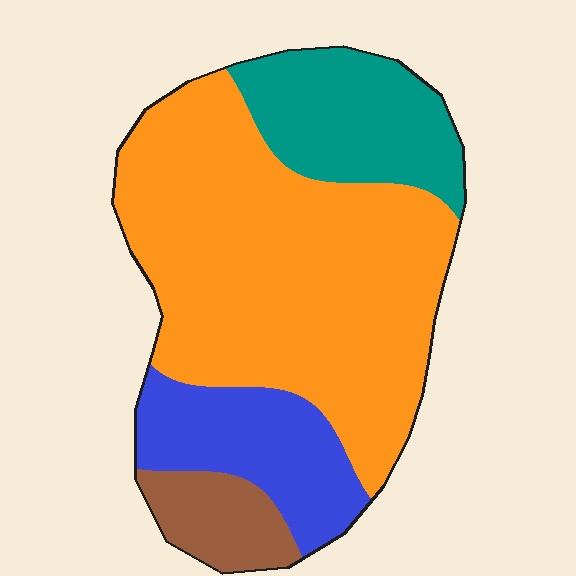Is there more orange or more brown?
Orange.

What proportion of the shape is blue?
Blue covers around 15% of the shape.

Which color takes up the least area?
Brown, at roughly 10%.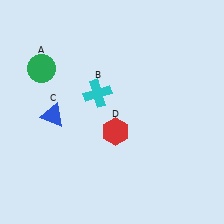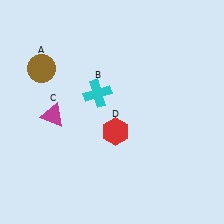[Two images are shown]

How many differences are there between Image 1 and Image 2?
There are 2 differences between the two images.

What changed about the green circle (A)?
In Image 1, A is green. In Image 2, it changed to brown.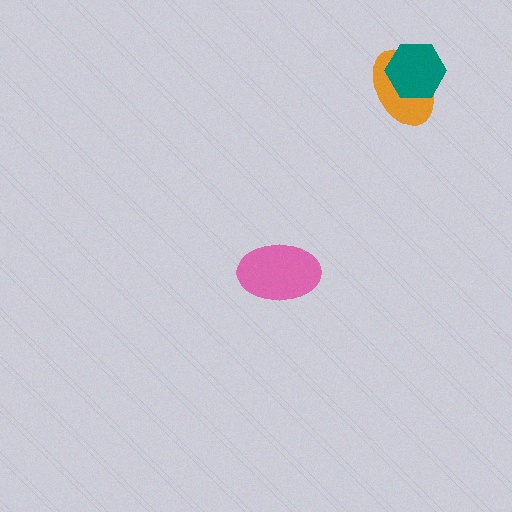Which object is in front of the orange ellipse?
The teal hexagon is in front of the orange ellipse.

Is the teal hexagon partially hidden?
No, no other shape covers it.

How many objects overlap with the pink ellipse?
0 objects overlap with the pink ellipse.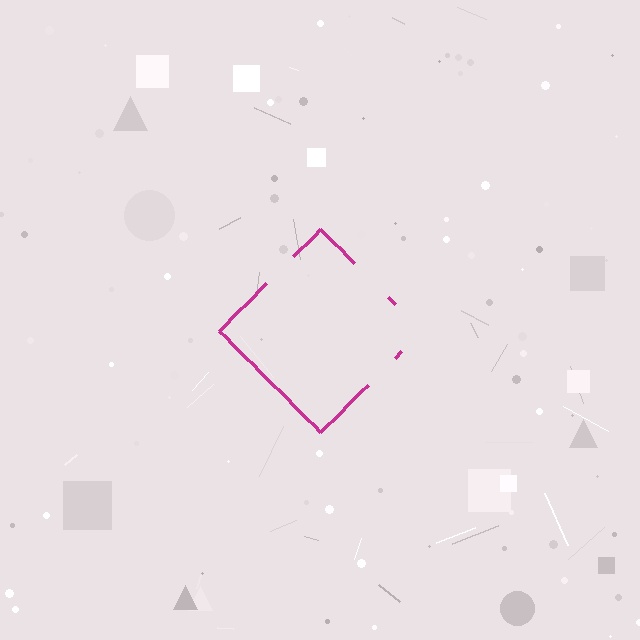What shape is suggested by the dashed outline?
The dashed outline suggests a diamond.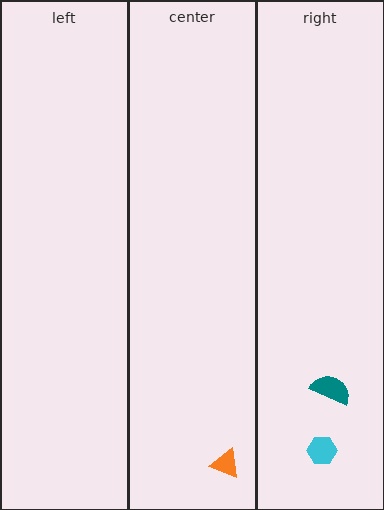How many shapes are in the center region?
1.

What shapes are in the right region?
The cyan hexagon, the teal semicircle.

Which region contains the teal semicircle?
The right region.